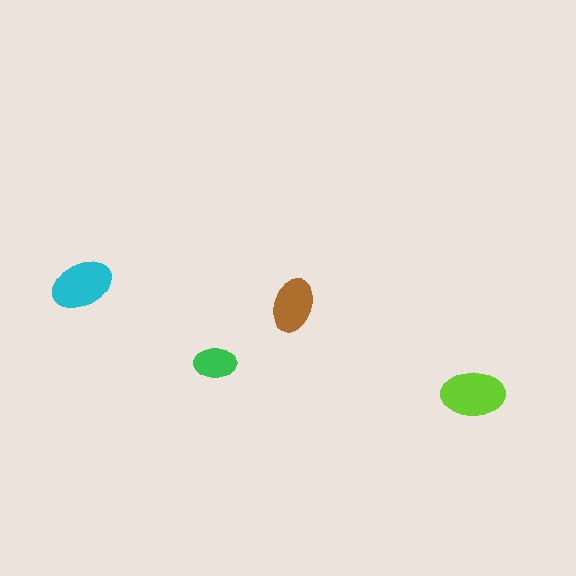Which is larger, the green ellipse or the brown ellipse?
The brown one.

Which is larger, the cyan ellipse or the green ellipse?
The cyan one.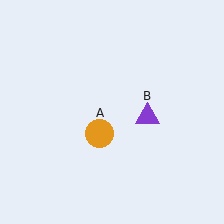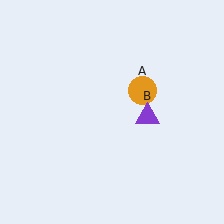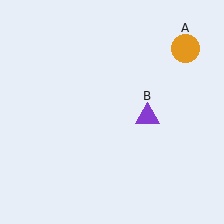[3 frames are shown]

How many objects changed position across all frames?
1 object changed position: orange circle (object A).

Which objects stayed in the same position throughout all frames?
Purple triangle (object B) remained stationary.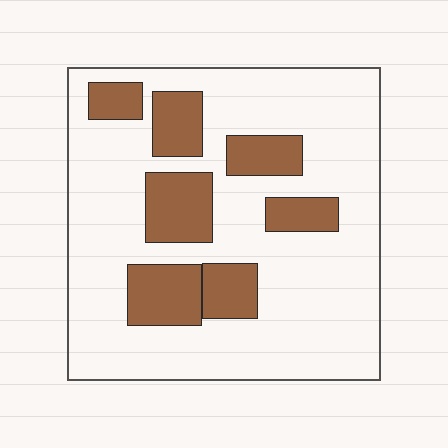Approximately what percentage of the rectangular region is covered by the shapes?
Approximately 25%.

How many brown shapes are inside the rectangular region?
7.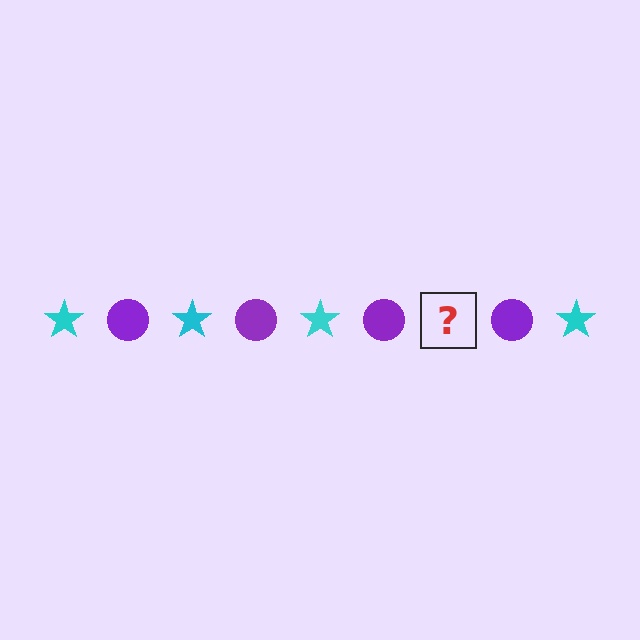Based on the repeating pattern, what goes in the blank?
The blank should be a cyan star.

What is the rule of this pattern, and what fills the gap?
The rule is that the pattern alternates between cyan star and purple circle. The gap should be filled with a cyan star.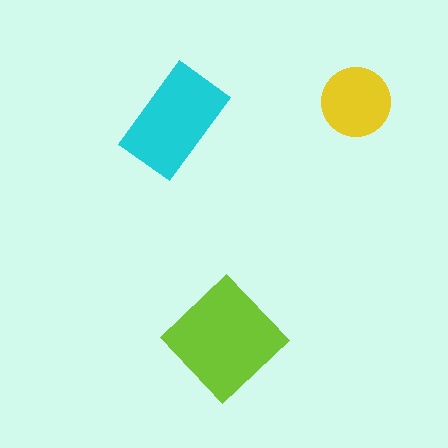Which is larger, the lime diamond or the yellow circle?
The lime diamond.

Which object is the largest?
The lime diamond.